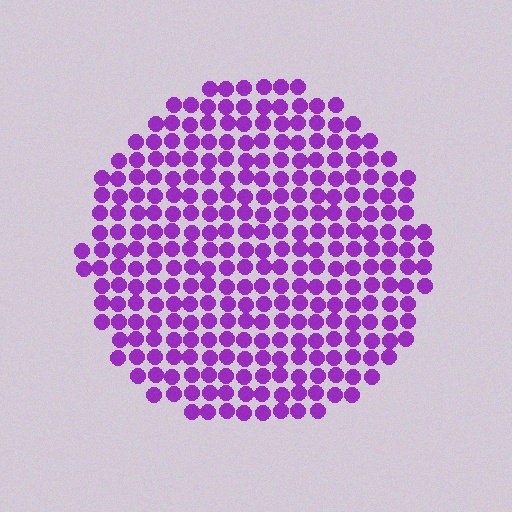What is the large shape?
The large shape is a circle.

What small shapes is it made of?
It is made of small circles.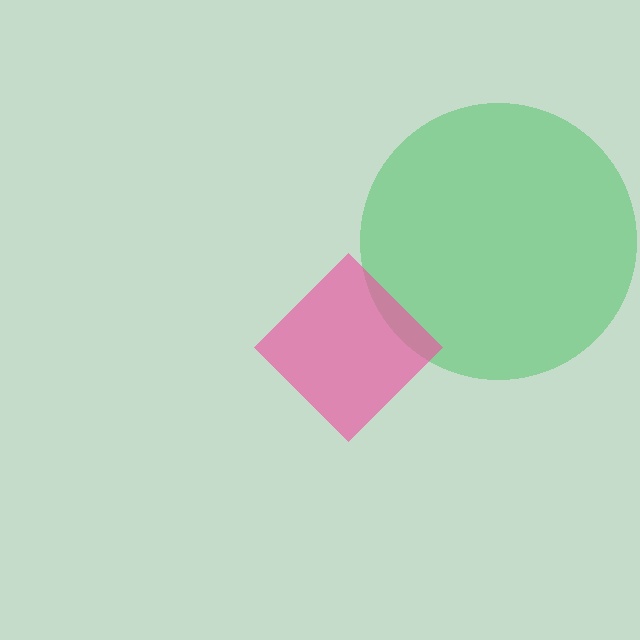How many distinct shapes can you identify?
There are 2 distinct shapes: a green circle, a pink diamond.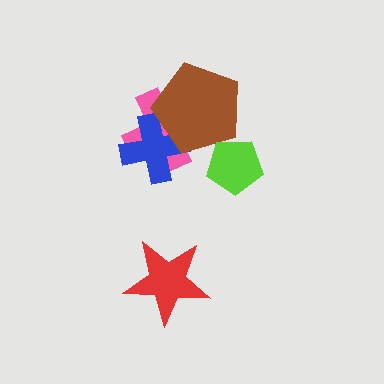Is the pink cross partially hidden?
Yes, it is partially covered by another shape.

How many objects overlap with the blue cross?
2 objects overlap with the blue cross.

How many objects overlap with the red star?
0 objects overlap with the red star.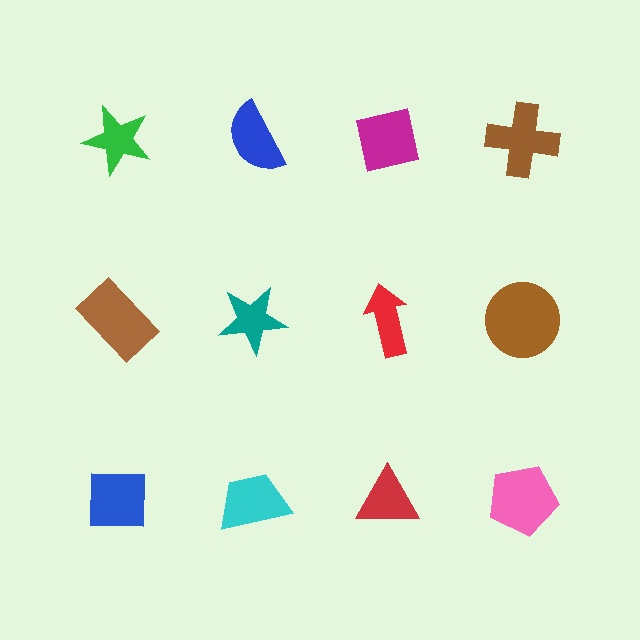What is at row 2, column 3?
A red arrow.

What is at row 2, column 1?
A brown rectangle.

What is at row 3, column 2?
A cyan trapezoid.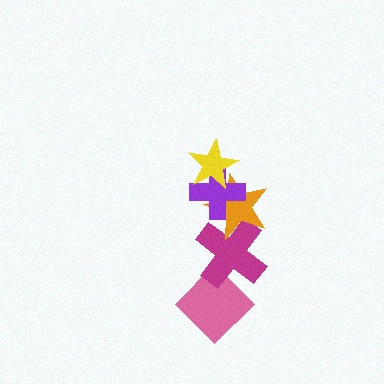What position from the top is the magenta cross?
The magenta cross is 4th from the top.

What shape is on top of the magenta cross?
The orange star is on top of the magenta cross.